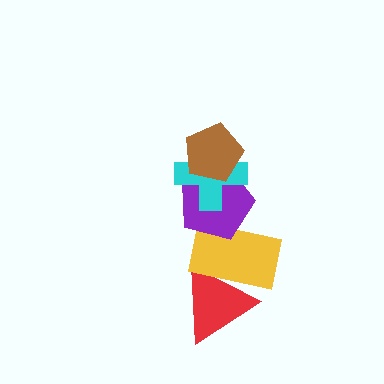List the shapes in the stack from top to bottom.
From top to bottom: the brown pentagon, the cyan cross, the purple pentagon, the yellow rectangle, the red triangle.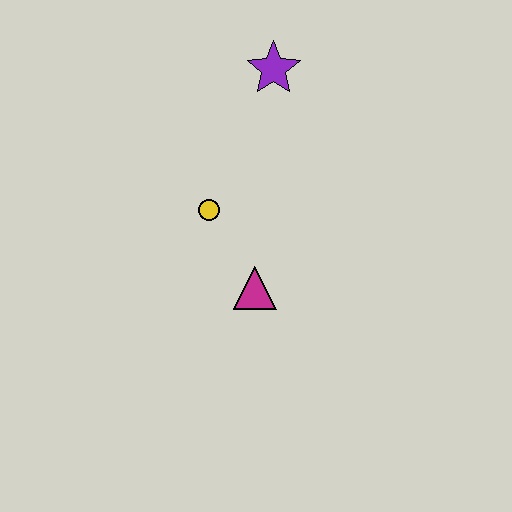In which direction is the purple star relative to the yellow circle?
The purple star is above the yellow circle.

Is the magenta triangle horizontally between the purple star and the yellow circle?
Yes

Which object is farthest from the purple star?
The magenta triangle is farthest from the purple star.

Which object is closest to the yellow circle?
The magenta triangle is closest to the yellow circle.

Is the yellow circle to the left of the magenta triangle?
Yes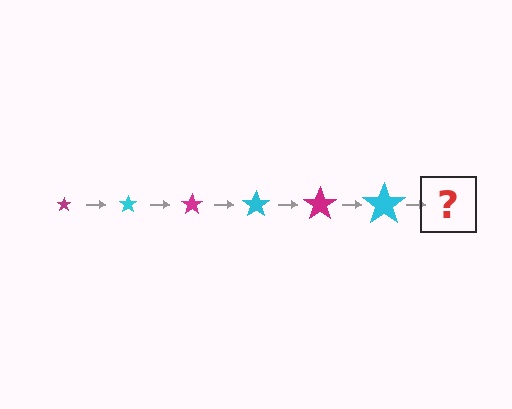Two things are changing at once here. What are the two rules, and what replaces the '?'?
The two rules are that the star grows larger each step and the color cycles through magenta and cyan. The '?' should be a magenta star, larger than the previous one.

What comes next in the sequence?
The next element should be a magenta star, larger than the previous one.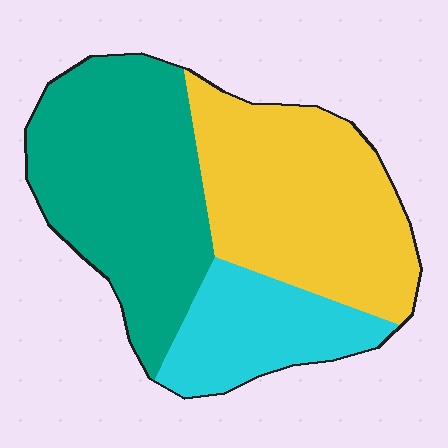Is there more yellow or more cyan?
Yellow.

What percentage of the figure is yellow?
Yellow takes up about two fifths (2/5) of the figure.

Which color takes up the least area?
Cyan, at roughly 20%.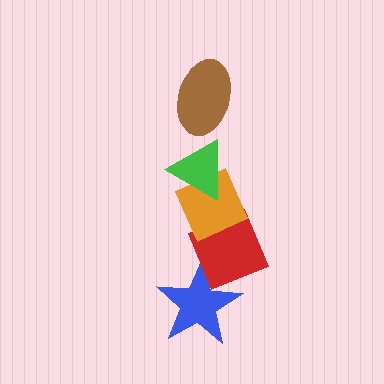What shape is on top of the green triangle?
The brown ellipse is on top of the green triangle.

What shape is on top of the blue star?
The red diamond is on top of the blue star.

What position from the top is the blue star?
The blue star is 5th from the top.